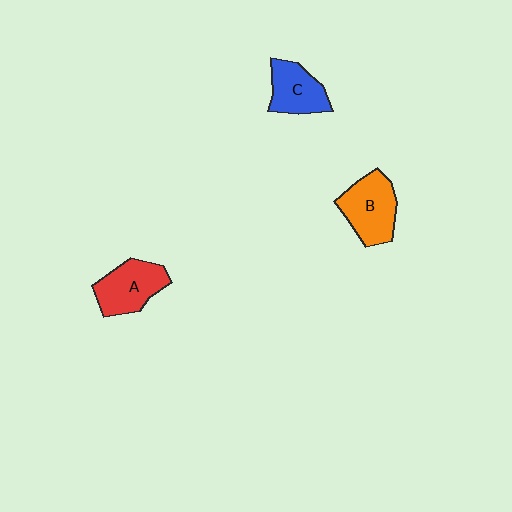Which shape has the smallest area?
Shape C (blue).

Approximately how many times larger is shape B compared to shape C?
Approximately 1.2 times.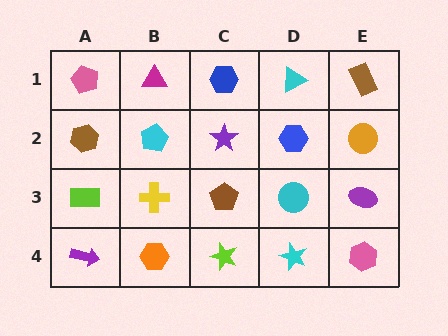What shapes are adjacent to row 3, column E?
An orange circle (row 2, column E), a pink hexagon (row 4, column E), a cyan circle (row 3, column D).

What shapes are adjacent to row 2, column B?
A magenta triangle (row 1, column B), a yellow cross (row 3, column B), a brown hexagon (row 2, column A), a purple star (row 2, column C).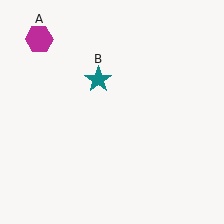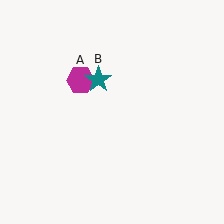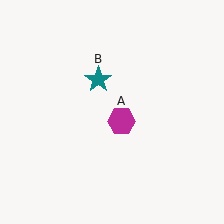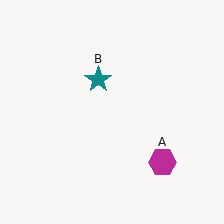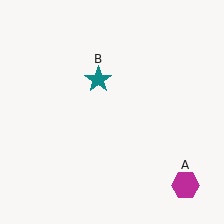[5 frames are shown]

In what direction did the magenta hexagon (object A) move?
The magenta hexagon (object A) moved down and to the right.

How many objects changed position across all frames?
1 object changed position: magenta hexagon (object A).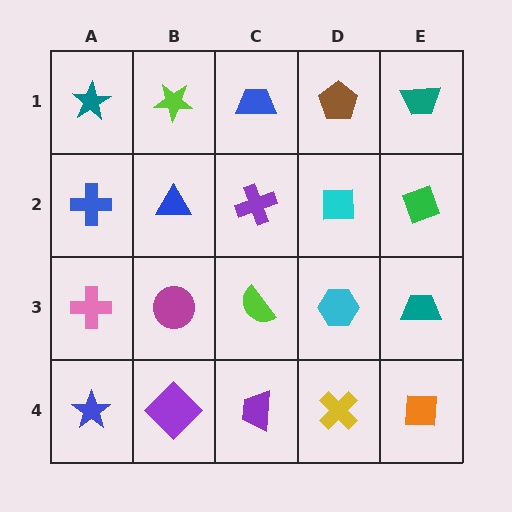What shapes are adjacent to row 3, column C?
A purple cross (row 2, column C), a purple trapezoid (row 4, column C), a magenta circle (row 3, column B), a cyan hexagon (row 3, column D).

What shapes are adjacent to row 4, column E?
A teal trapezoid (row 3, column E), a yellow cross (row 4, column D).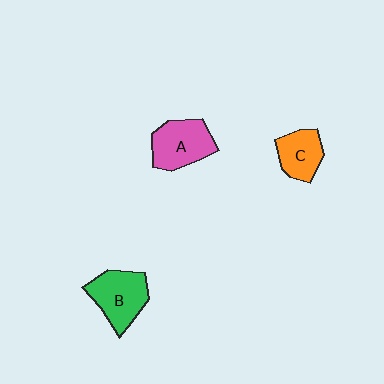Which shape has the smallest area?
Shape C (orange).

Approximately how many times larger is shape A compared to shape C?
Approximately 1.3 times.